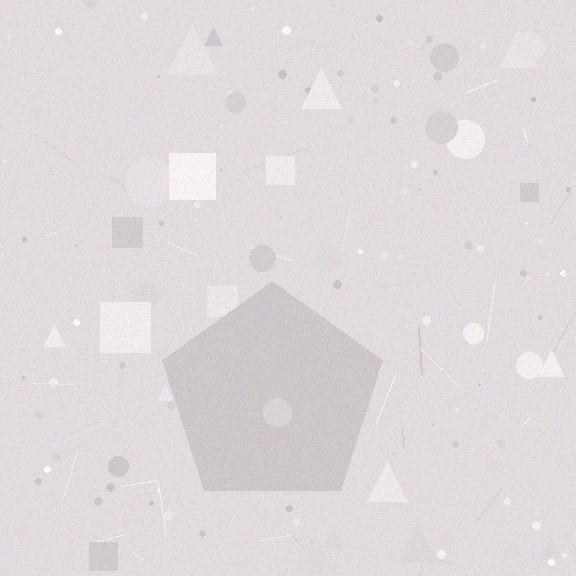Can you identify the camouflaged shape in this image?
The camouflaged shape is a pentagon.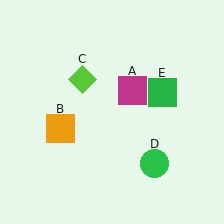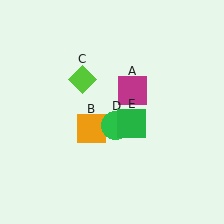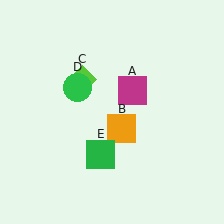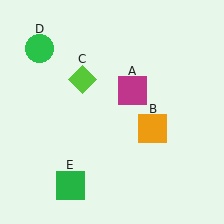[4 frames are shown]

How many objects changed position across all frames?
3 objects changed position: orange square (object B), green circle (object D), green square (object E).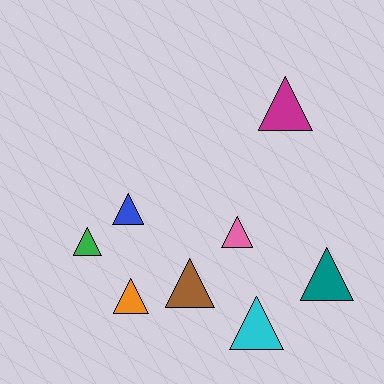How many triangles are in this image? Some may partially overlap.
There are 8 triangles.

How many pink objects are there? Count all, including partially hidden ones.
There is 1 pink object.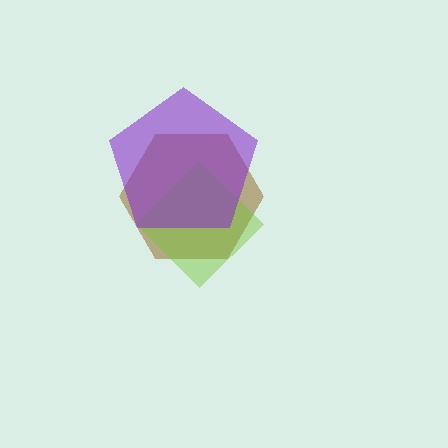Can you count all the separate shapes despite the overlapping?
Yes, there are 3 separate shapes.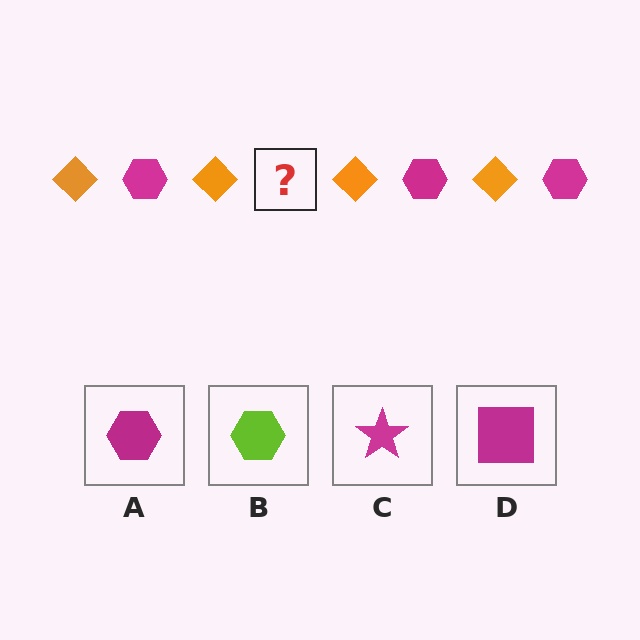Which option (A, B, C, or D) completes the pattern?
A.